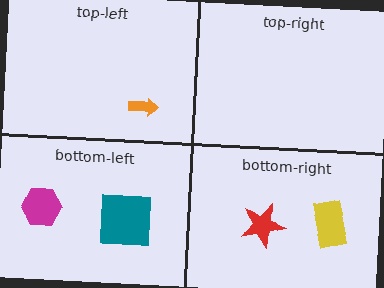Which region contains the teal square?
The bottom-left region.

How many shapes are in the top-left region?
1.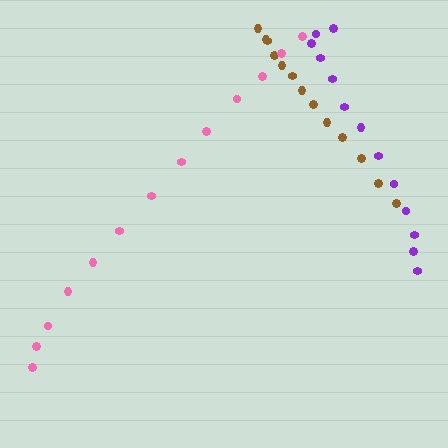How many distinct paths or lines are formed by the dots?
There are 3 distinct paths.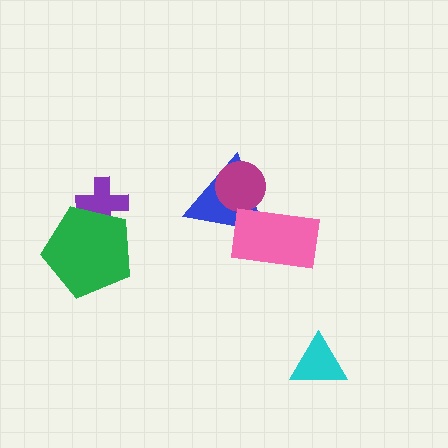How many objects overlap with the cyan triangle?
0 objects overlap with the cyan triangle.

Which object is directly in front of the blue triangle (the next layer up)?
The magenta circle is directly in front of the blue triangle.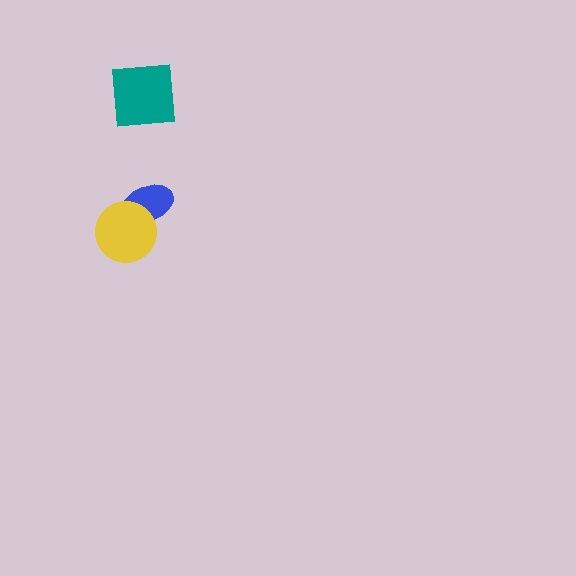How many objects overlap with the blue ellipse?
1 object overlaps with the blue ellipse.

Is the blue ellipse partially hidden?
Yes, it is partially covered by another shape.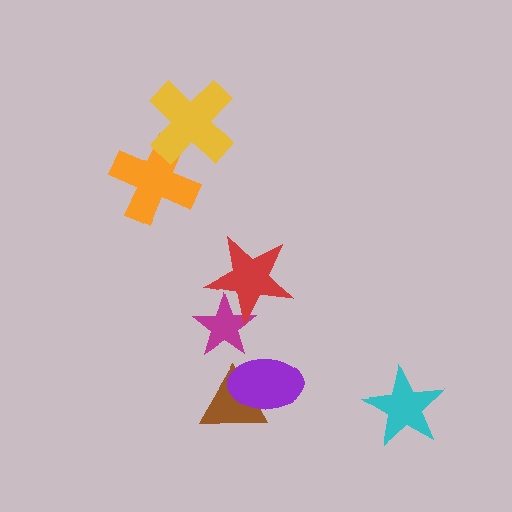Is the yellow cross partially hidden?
No, no other shape covers it.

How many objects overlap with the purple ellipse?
1 object overlaps with the purple ellipse.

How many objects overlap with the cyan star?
0 objects overlap with the cyan star.